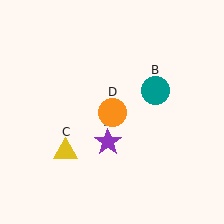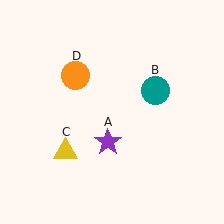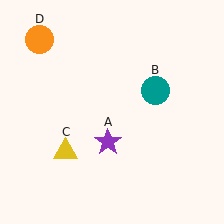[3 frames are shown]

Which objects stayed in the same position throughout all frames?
Purple star (object A) and teal circle (object B) and yellow triangle (object C) remained stationary.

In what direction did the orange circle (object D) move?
The orange circle (object D) moved up and to the left.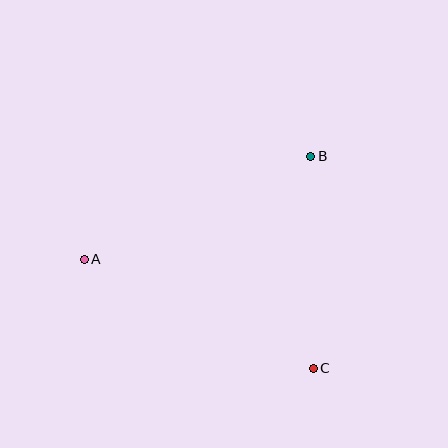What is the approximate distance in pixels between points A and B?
The distance between A and B is approximately 249 pixels.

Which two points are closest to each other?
Points B and C are closest to each other.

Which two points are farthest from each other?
Points A and C are farthest from each other.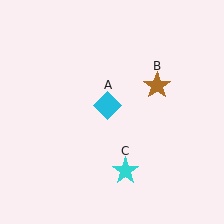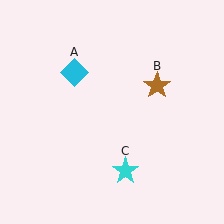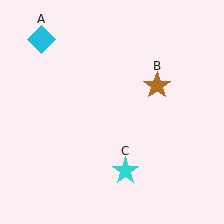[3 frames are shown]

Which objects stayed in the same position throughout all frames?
Brown star (object B) and cyan star (object C) remained stationary.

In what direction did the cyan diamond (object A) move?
The cyan diamond (object A) moved up and to the left.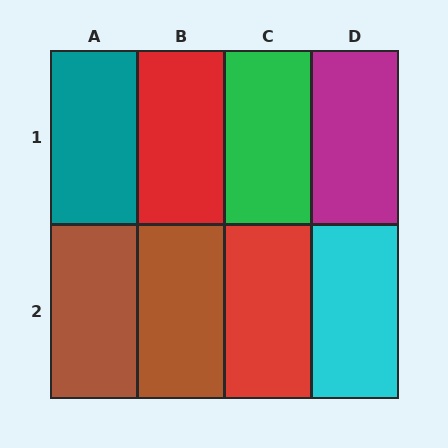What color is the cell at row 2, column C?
Red.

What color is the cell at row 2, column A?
Brown.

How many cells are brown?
2 cells are brown.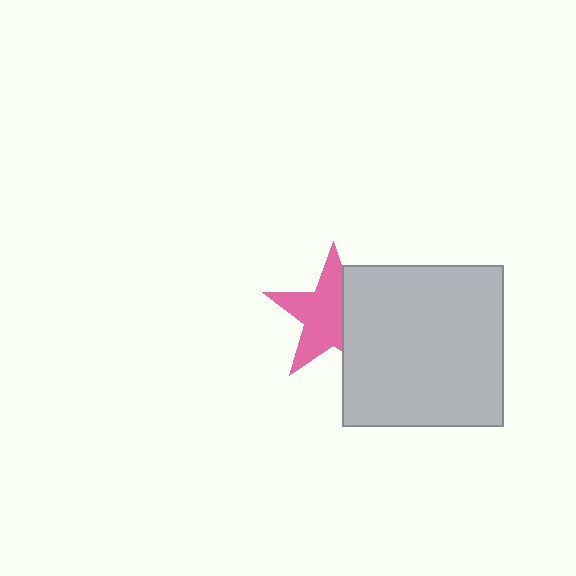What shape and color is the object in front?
The object in front is a light gray square.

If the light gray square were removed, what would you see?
You would see the complete pink star.